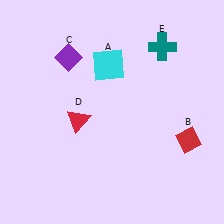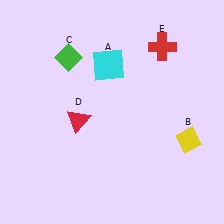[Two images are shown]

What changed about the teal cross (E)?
In Image 1, E is teal. In Image 2, it changed to red.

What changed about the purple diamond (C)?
In Image 1, C is purple. In Image 2, it changed to green.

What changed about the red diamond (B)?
In Image 1, B is red. In Image 2, it changed to yellow.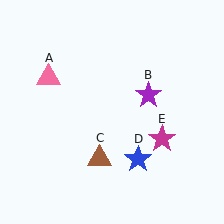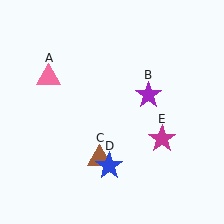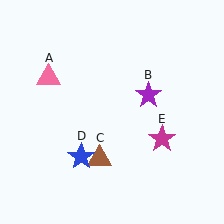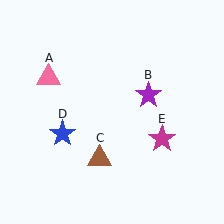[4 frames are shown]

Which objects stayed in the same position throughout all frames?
Pink triangle (object A) and purple star (object B) and brown triangle (object C) and magenta star (object E) remained stationary.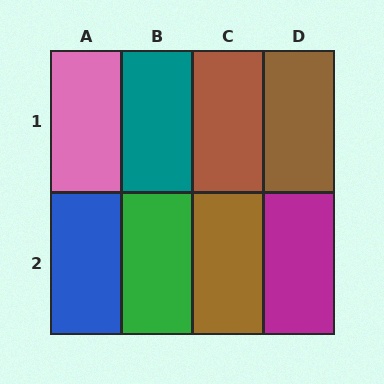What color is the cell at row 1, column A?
Pink.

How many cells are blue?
1 cell is blue.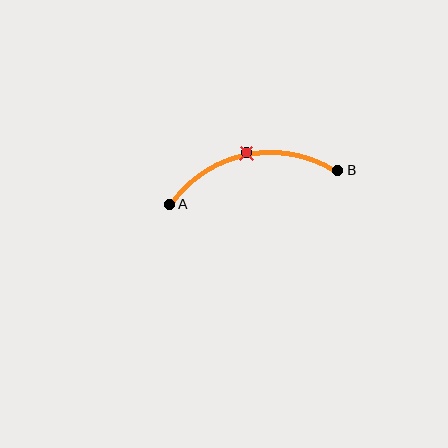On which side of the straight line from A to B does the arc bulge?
The arc bulges above the straight line connecting A and B.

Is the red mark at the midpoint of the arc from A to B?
Yes. The red mark lies on the arc at equal arc-length from both A and B — it is the arc midpoint.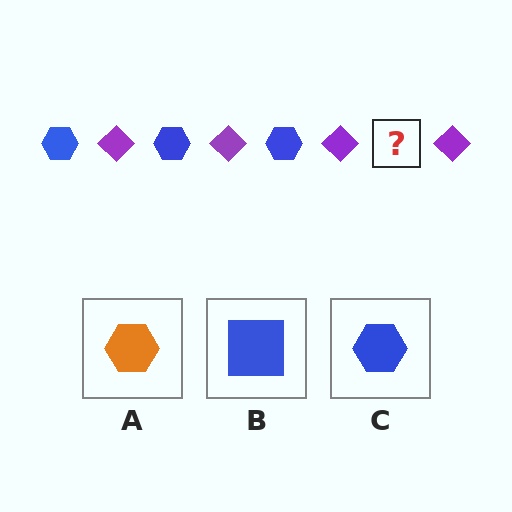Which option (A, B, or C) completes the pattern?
C.